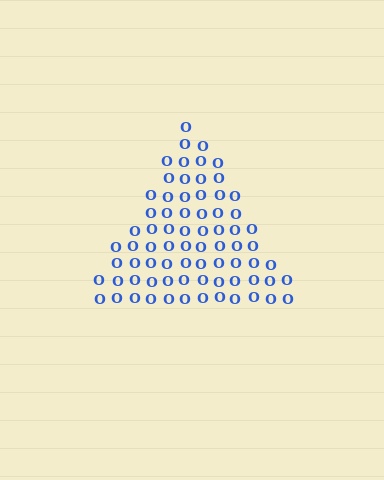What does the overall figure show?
The overall figure shows a triangle.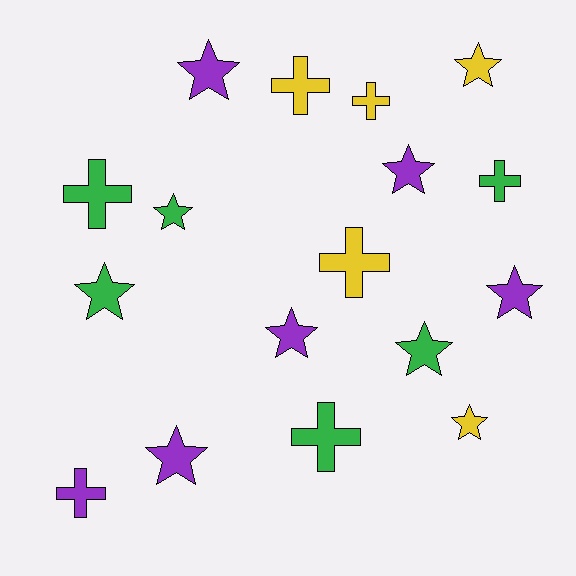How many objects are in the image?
There are 17 objects.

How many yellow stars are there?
There are 2 yellow stars.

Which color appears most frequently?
Green, with 6 objects.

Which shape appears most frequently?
Star, with 10 objects.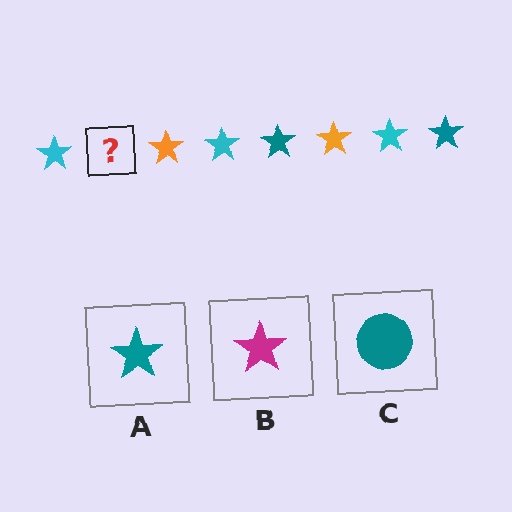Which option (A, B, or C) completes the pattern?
A.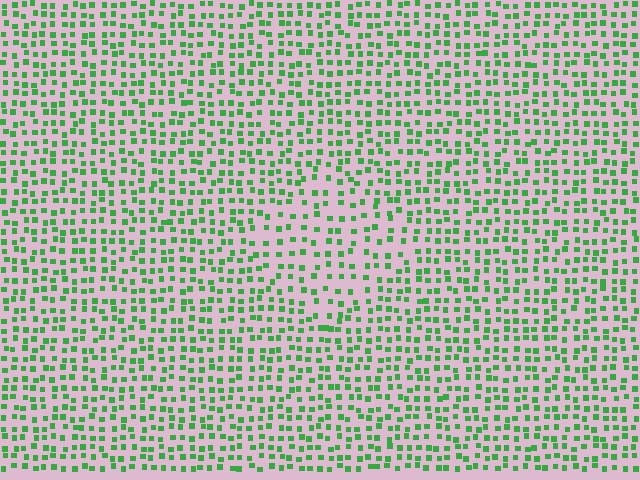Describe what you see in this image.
The image contains small green elements arranged at two different densities. A diamond-shaped region is visible where the elements are less densely packed than the surrounding area.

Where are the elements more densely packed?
The elements are more densely packed outside the diamond boundary.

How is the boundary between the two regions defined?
The boundary is defined by a change in element density (approximately 1.6x ratio). All elements are the same color, size, and shape.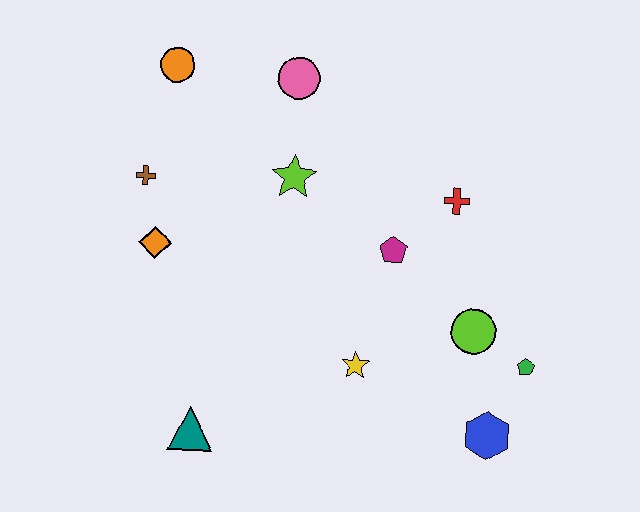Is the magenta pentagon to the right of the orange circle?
Yes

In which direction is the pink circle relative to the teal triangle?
The pink circle is above the teal triangle.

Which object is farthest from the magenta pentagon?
The orange circle is farthest from the magenta pentagon.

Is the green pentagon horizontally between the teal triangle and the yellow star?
No